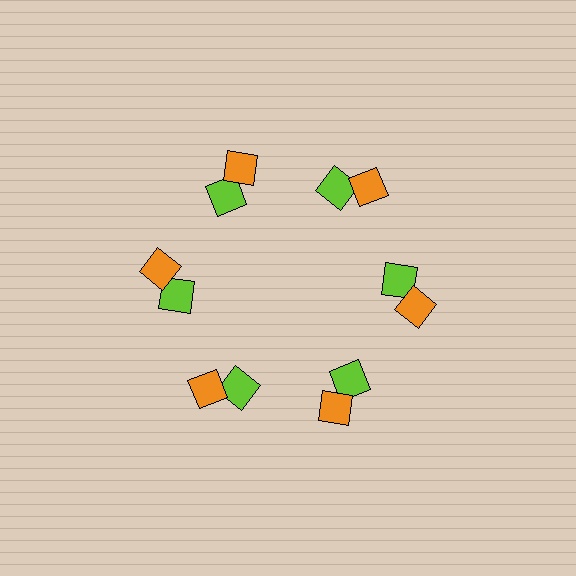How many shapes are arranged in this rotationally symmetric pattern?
There are 12 shapes, arranged in 6 groups of 2.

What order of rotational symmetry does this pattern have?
This pattern has 6-fold rotational symmetry.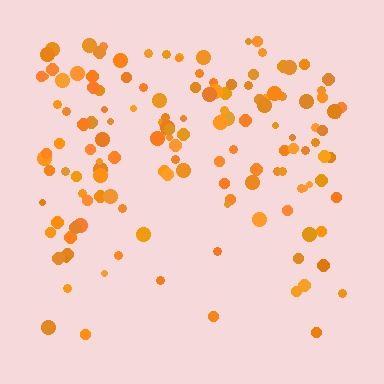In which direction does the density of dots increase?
From bottom to top, with the top side densest.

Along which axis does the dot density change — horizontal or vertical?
Vertical.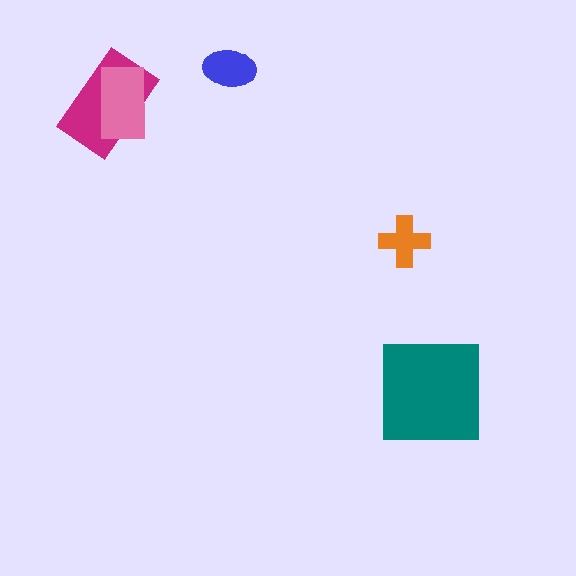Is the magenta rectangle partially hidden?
Yes, it is partially covered by another shape.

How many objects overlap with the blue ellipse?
0 objects overlap with the blue ellipse.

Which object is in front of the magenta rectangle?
The pink rectangle is in front of the magenta rectangle.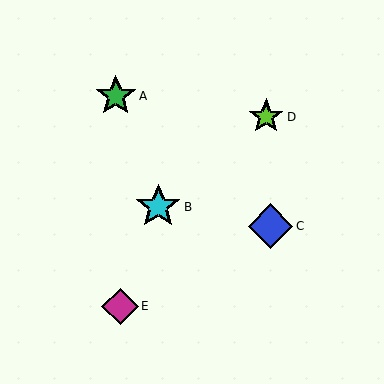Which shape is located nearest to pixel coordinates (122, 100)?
The green star (labeled A) at (116, 96) is nearest to that location.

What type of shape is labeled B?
Shape B is a cyan star.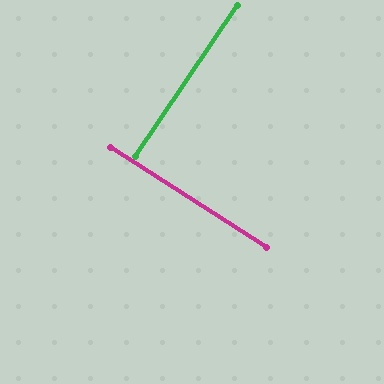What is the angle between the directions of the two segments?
Approximately 89 degrees.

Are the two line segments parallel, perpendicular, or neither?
Perpendicular — they meet at approximately 89°.